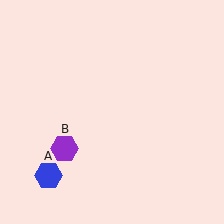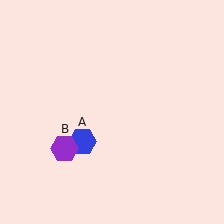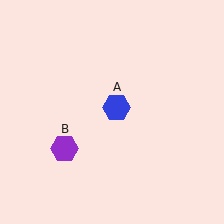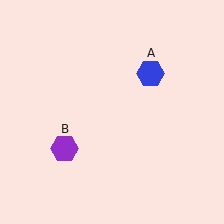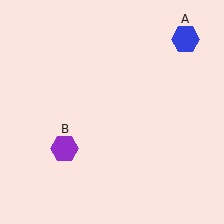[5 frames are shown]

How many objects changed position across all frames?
1 object changed position: blue hexagon (object A).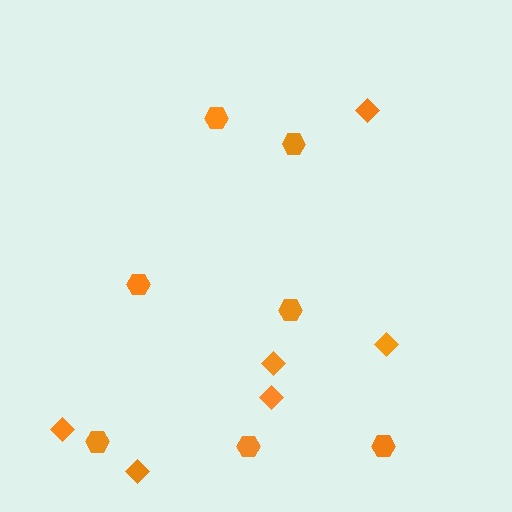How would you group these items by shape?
There are 2 groups: one group of hexagons (7) and one group of diamonds (6).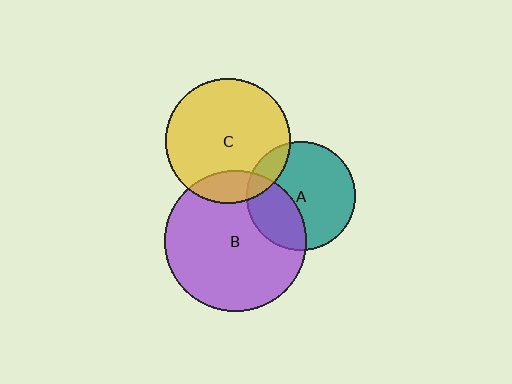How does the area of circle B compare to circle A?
Approximately 1.7 times.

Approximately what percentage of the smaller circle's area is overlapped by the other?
Approximately 30%.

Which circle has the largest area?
Circle B (purple).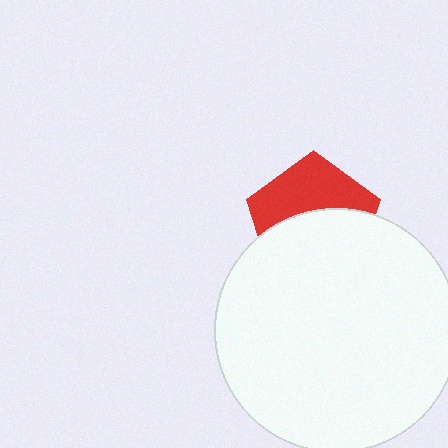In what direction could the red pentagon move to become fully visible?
The red pentagon could move up. That would shift it out from behind the white circle entirely.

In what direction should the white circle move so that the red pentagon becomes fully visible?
The white circle should move down. That is the shortest direction to clear the overlap and leave the red pentagon fully visible.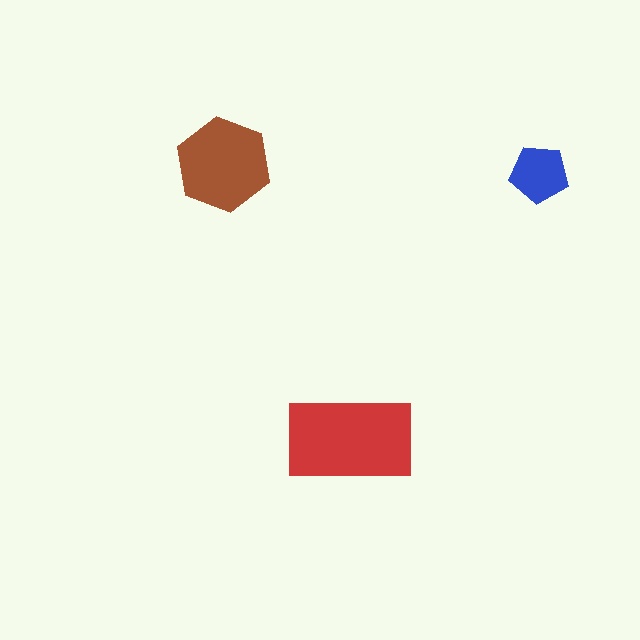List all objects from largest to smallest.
The red rectangle, the brown hexagon, the blue pentagon.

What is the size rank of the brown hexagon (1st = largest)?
2nd.